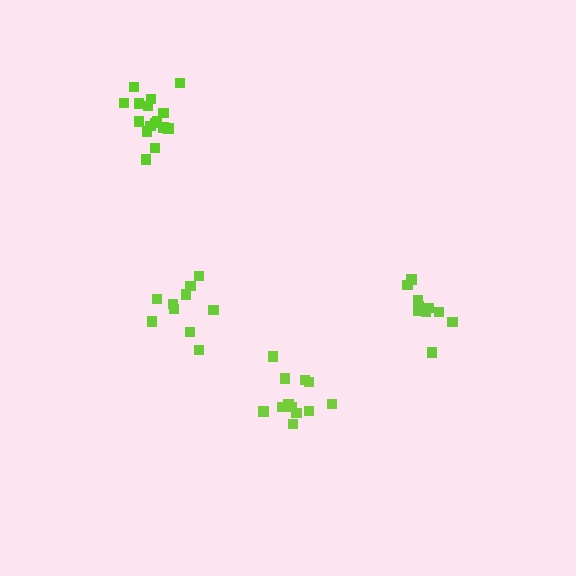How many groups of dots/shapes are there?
There are 4 groups.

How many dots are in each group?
Group 1: 16 dots, Group 2: 10 dots, Group 3: 12 dots, Group 4: 10 dots (48 total).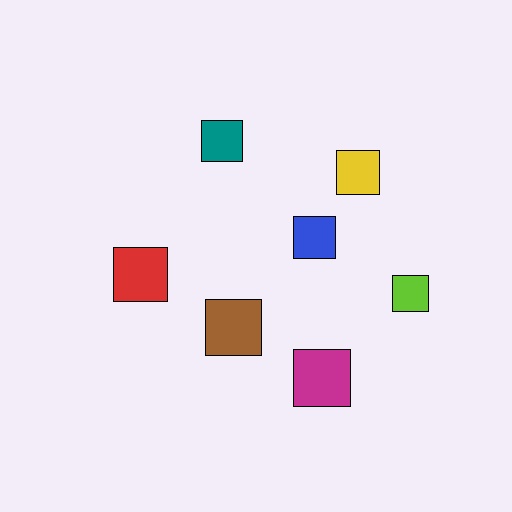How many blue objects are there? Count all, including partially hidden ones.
There is 1 blue object.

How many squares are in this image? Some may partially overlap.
There are 7 squares.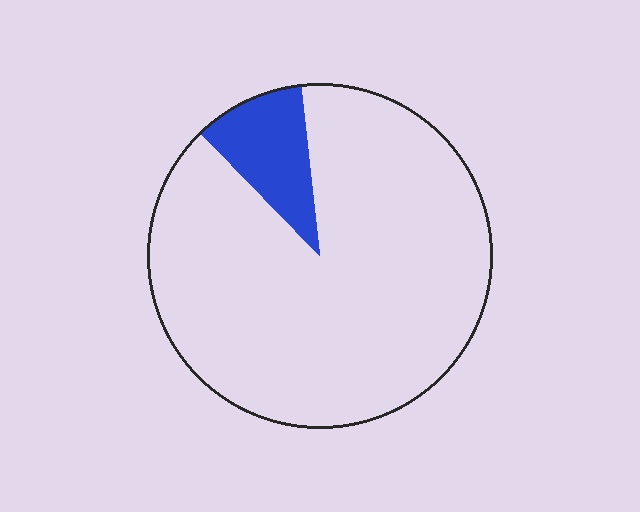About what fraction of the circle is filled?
About one tenth (1/10).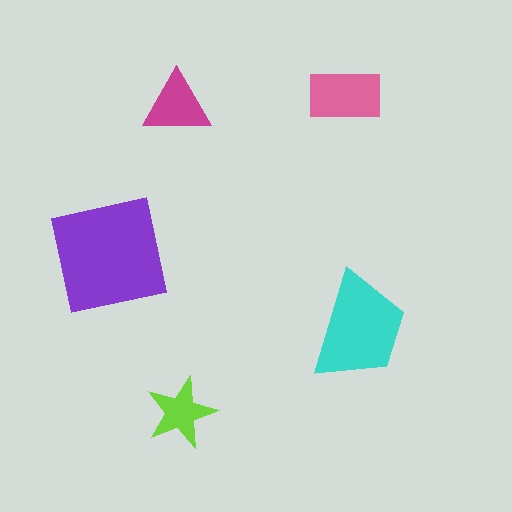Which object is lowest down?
The lime star is bottommost.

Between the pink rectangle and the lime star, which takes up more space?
The pink rectangle.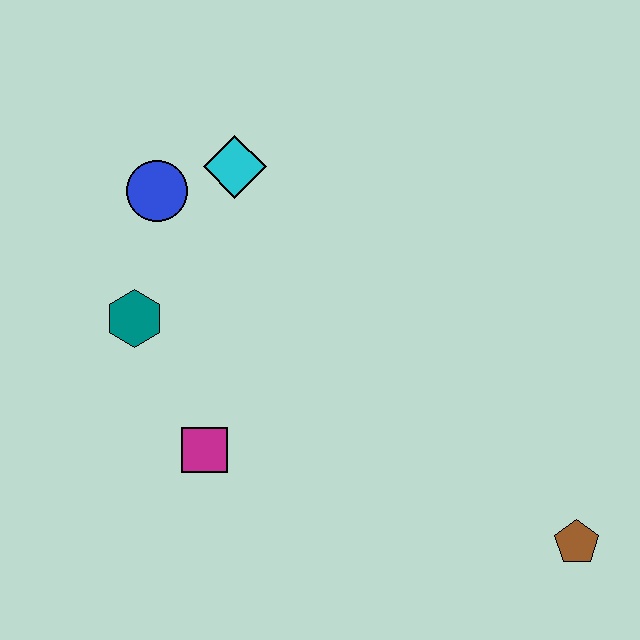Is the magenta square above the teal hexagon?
No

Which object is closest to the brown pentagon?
The magenta square is closest to the brown pentagon.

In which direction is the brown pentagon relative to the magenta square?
The brown pentagon is to the right of the magenta square.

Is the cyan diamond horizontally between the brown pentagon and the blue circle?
Yes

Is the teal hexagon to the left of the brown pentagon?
Yes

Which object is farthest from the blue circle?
The brown pentagon is farthest from the blue circle.